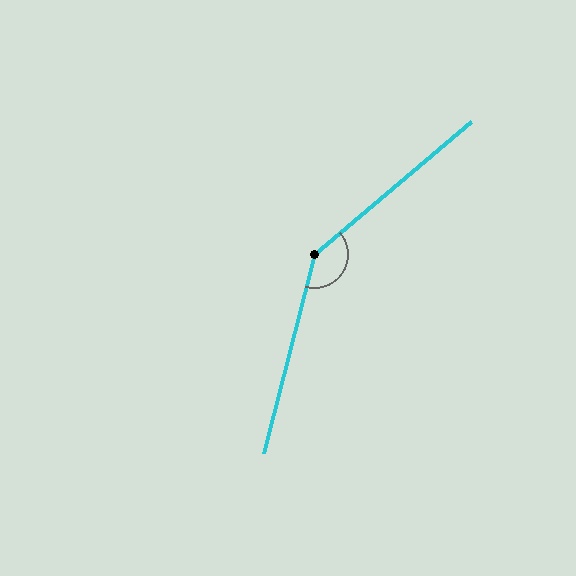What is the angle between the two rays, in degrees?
Approximately 145 degrees.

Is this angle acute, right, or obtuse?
It is obtuse.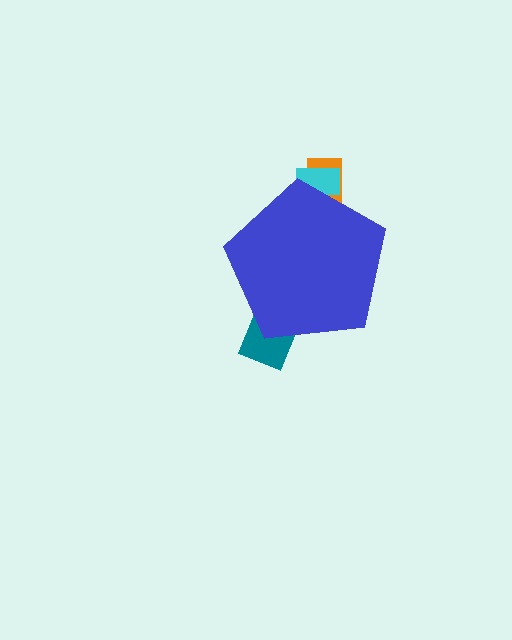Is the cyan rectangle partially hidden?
Yes, the cyan rectangle is partially hidden behind the blue pentagon.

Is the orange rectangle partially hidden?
Yes, the orange rectangle is partially hidden behind the blue pentagon.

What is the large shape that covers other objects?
A blue pentagon.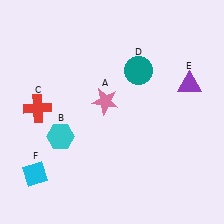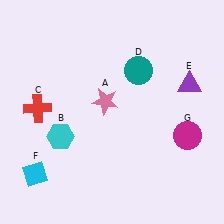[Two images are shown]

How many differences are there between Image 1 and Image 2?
There is 1 difference between the two images.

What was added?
A magenta circle (G) was added in Image 2.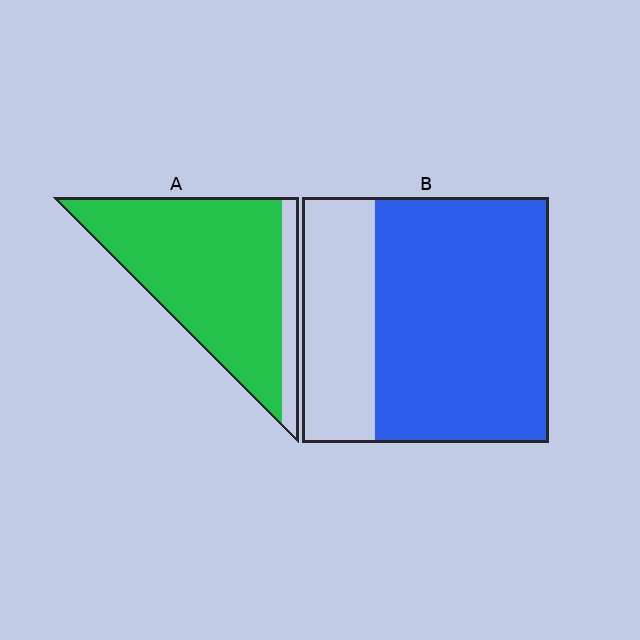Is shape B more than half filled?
Yes.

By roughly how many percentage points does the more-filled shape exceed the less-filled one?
By roughly 15 percentage points (A over B).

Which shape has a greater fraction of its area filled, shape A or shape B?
Shape A.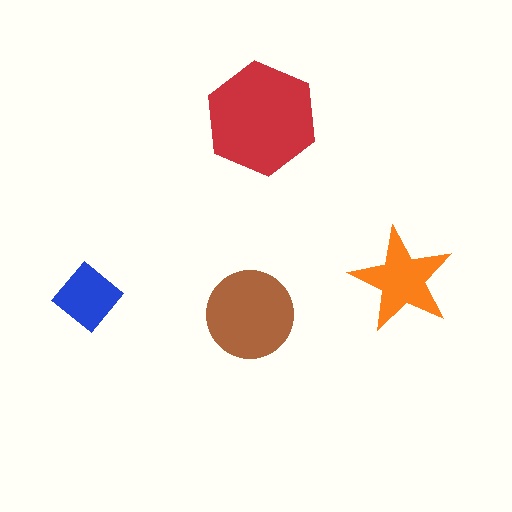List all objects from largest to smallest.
The red hexagon, the brown circle, the orange star, the blue diamond.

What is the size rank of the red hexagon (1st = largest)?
1st.